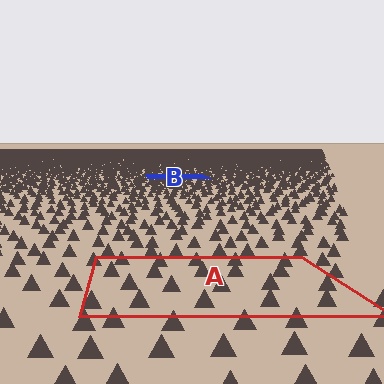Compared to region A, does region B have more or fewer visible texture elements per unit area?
Region B has more texture elements per unit area — they are packed more densely because it is farther away.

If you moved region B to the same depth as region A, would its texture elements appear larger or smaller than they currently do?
They would appear larger. At a closer depth, the same texture elements are projected at a bigger on-screen size.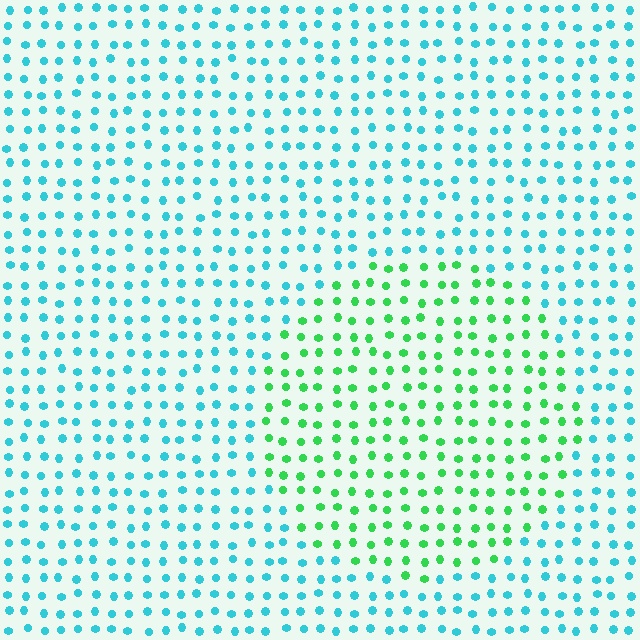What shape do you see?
I see a circle.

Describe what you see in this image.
The image is filled with small cyan elements in a uniform arrangement. A circle-shaped region is visible where the elements are tinted to a slightly different hue, forming a subtle color boundary.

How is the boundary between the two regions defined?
The boundary is defined purely by a slight shift in hue (about 54 degrees). Spacing, size, and orientation are identical on both sides.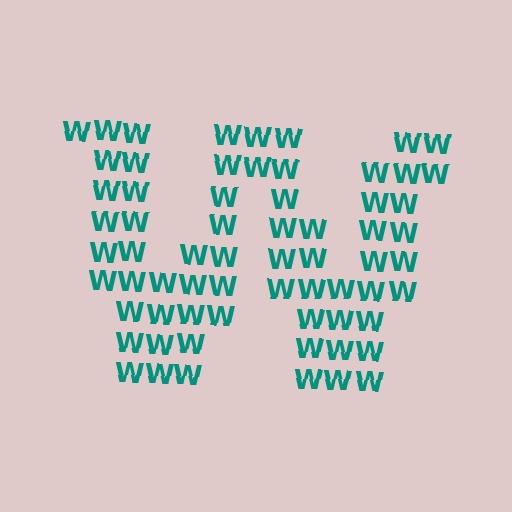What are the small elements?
The small elements are letter W's.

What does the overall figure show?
The overall figure shows the letter W.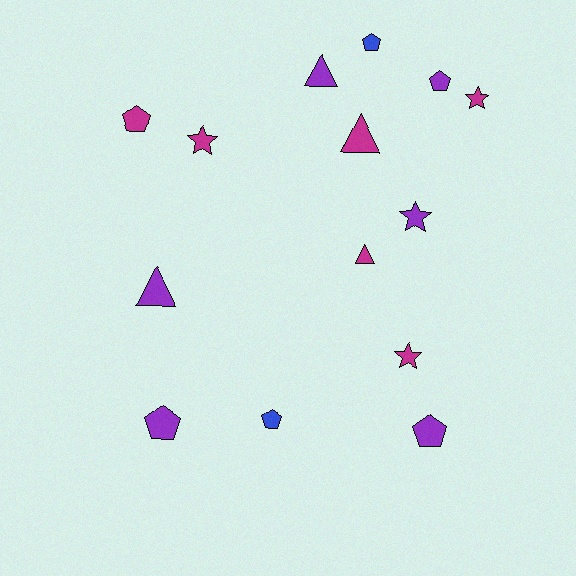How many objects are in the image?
There are 14 objects.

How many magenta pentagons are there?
There is 1 magenta pentagon.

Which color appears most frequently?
Magenta, with 6 objects.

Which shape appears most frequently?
Pentagon, with 6 objects.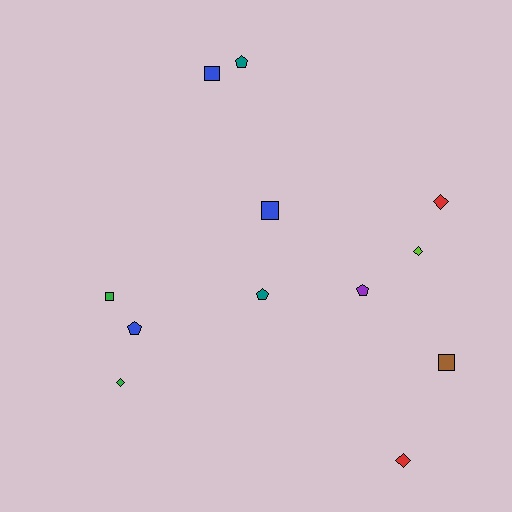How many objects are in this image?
There are 12 objects.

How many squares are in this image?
There are 4 squares.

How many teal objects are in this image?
There are 2 teal objects.